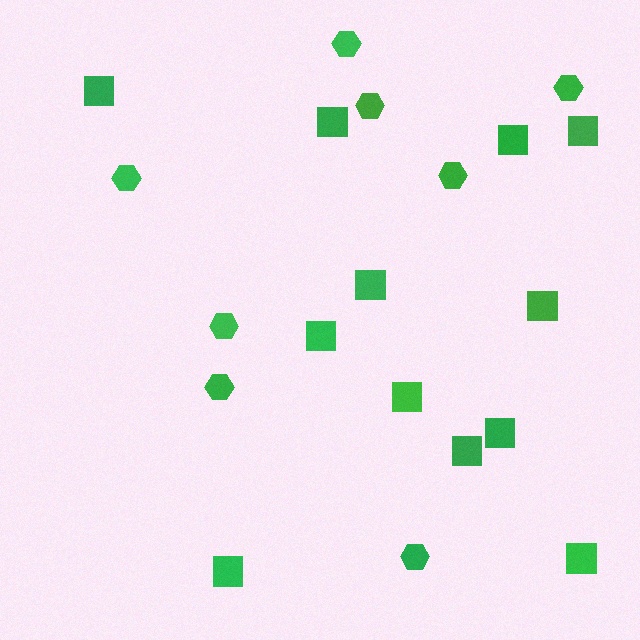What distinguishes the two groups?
There are 2 groups: one group of squares (12) and one group of hexagons (8).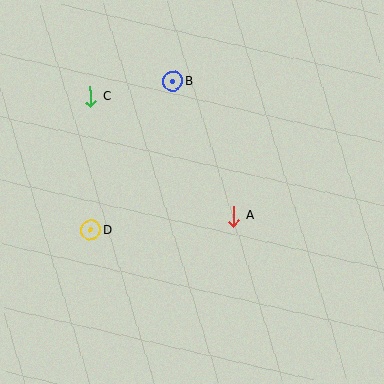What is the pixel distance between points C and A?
The distance between C and A is 186 pixels.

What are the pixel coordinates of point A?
Point A is at (233, 216).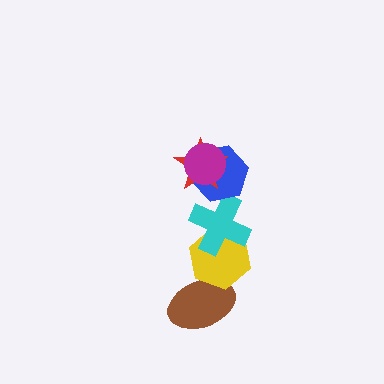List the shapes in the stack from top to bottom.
From top to bottom: the magenta circle, the red star, the blue hexagon, the cyan cross, the yellow hexagon, the brown ellipse.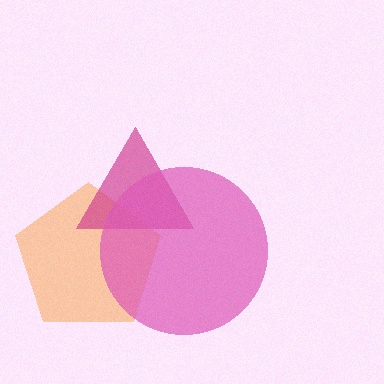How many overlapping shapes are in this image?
There are 3 overlapping shapes in the image.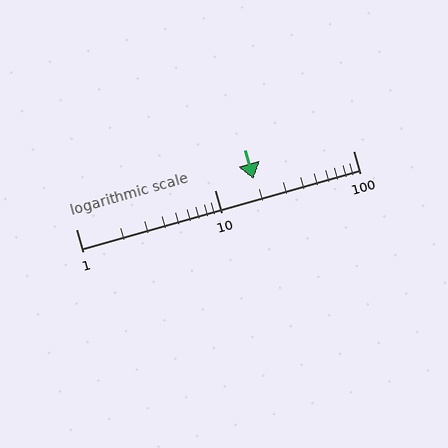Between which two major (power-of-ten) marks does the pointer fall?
The pointer is between 10 and 100.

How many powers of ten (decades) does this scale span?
The scale spans 2 decades, from 1 to 100.